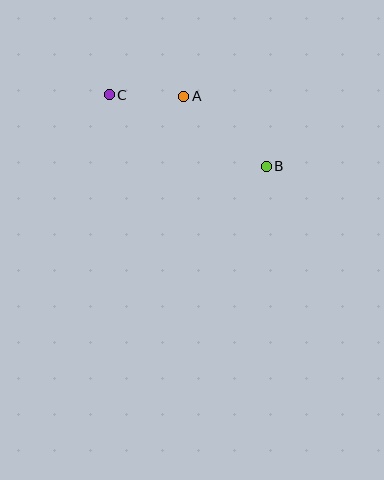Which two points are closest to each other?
Points A and C are closest to each other.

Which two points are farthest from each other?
Points B and C are farthest from each other.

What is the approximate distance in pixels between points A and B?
The distance between A and B is approximately 108 pixels.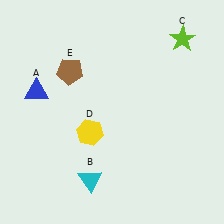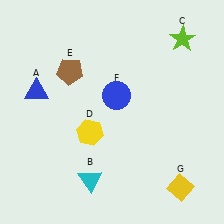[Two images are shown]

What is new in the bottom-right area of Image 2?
A yellow diamond (G) was added in the bottom-right area of Image 2.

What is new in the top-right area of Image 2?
A blue circle (F) was added in the top-right area of Image 2.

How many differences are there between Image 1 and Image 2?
There are 2 differences between the two images.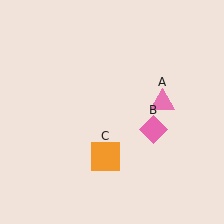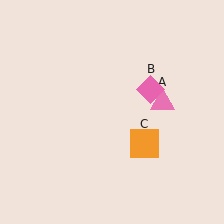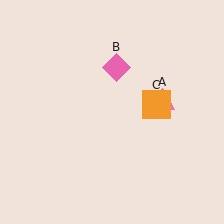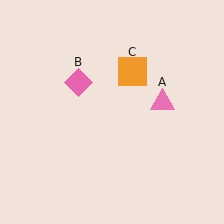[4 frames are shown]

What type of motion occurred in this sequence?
The pink diamond (object B), orange square (object C) rotated counterclockwise around the center of the scene.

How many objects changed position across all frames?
2 objects changed position: pink diamond (object B), orange square (object C).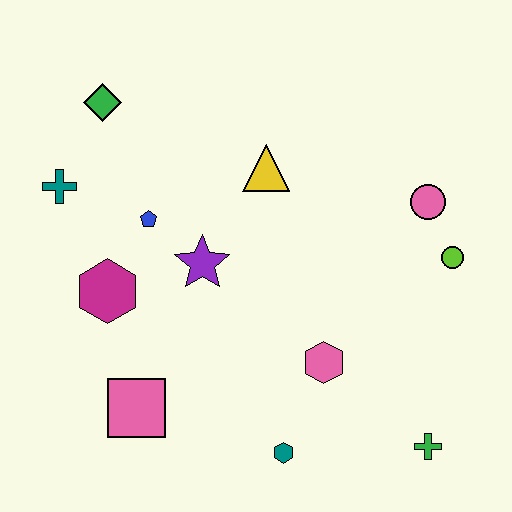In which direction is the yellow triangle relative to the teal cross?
The yellow triangle is to the right of the teal cross.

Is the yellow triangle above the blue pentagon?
Yes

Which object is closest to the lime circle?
The pink circle is closest to the lime circle.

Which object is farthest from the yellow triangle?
The green cross is farthest from the yellow triangle.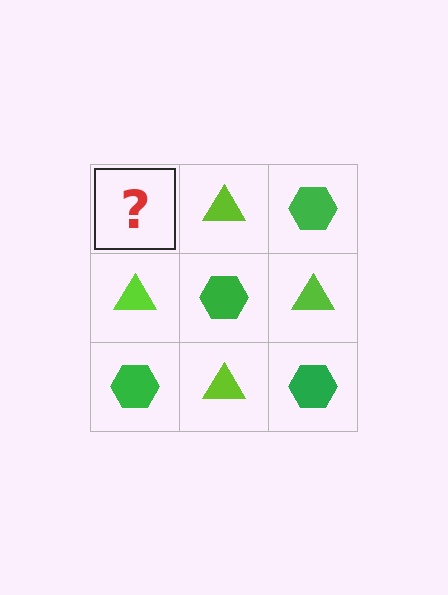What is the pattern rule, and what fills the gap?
The rule is that it alternates green hexagon and lime triangle in a checkerboard pattern. The gap should be filled with a green hexagon.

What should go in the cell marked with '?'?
The missing cell should contain a green hexagon.